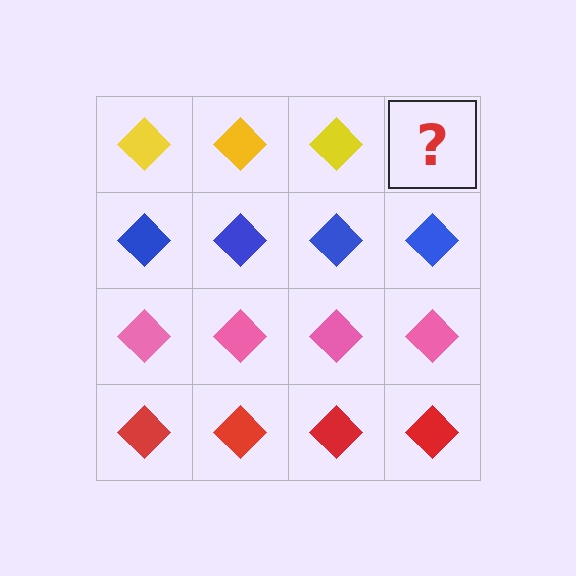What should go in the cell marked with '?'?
The missing cell should contain a yellow diamond.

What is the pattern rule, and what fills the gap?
The rule is that each row has a consistent color. The gap should be filled with a yellow diamond.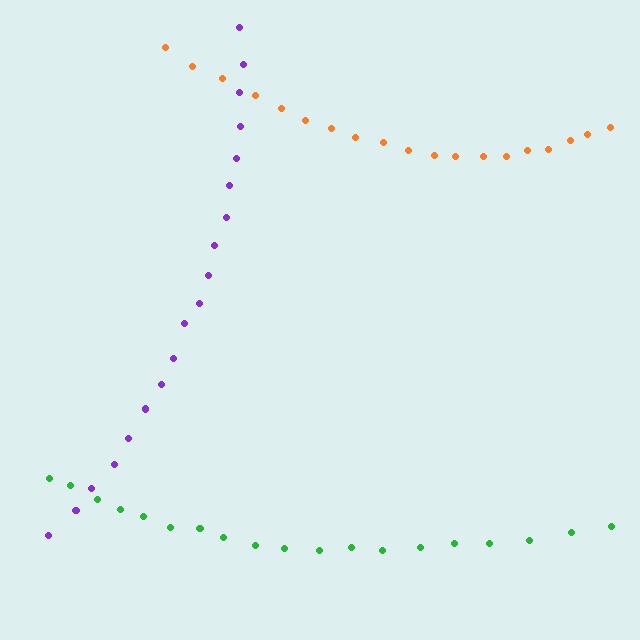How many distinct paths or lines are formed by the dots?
There are 3 distinct paths.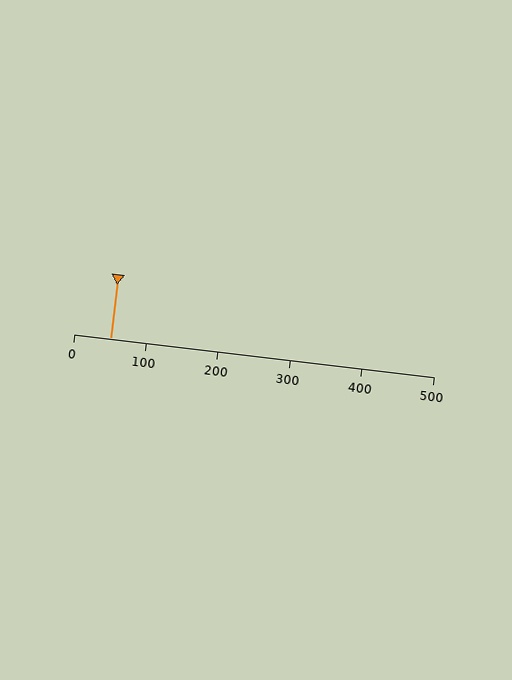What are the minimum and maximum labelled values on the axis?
The axis runs from 0 to 500.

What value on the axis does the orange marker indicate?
The marker indicates approximately 50.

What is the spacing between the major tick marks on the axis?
The major ticks are spaced 100 apart.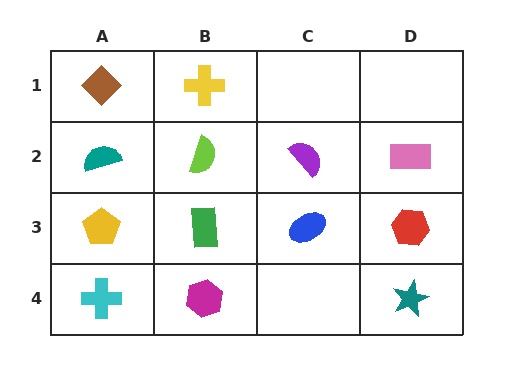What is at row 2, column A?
A teal semicircle.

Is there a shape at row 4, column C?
No, that cell is empty.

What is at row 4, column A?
A cyan cross.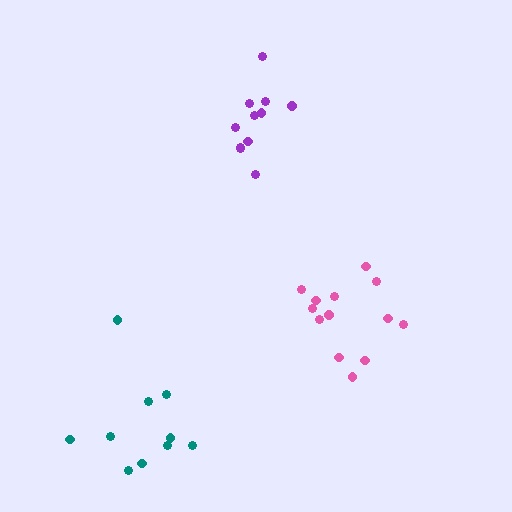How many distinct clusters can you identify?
There are 3 distinct clusters.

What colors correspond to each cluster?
The clusters are colored: purple, pink, teal.